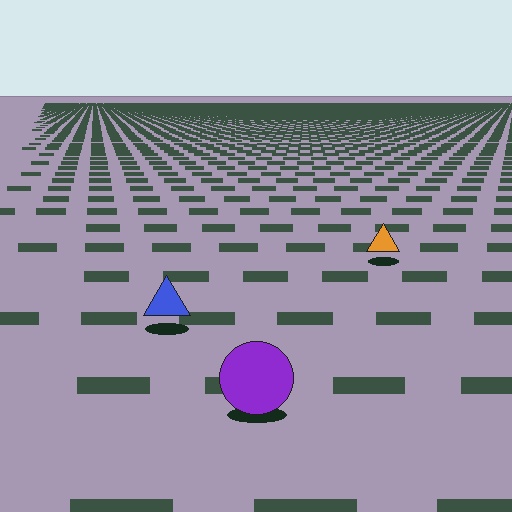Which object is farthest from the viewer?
The orange triangle is farthest from the viewer. It appears smaller and the ground texture around it is denser.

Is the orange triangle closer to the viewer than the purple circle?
No. The purple circle is closer — you can tell from the texture gradient: the ground texture is coarser near it.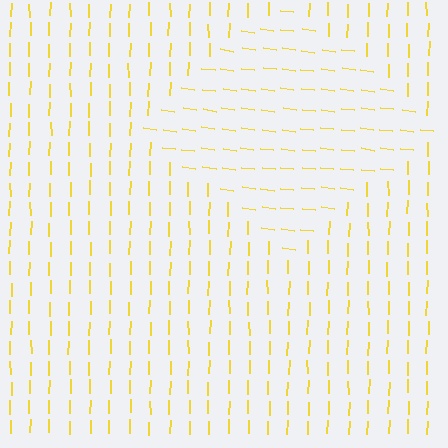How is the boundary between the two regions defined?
The boundary is defined purely by a change in line orientation (approximately 84 degrees difference). All lines are the same color and thickness.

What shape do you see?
I see a diamond.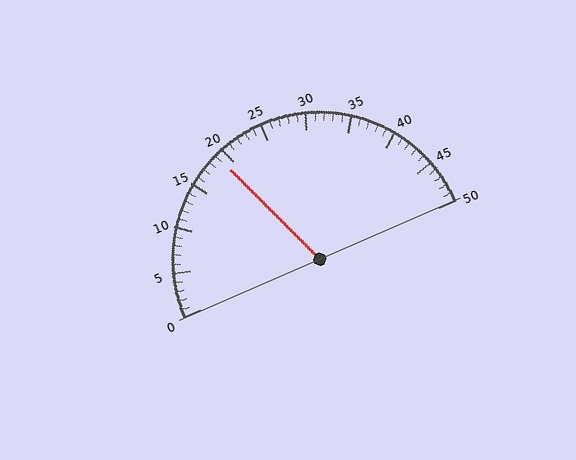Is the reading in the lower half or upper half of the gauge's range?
The reading is in the lower half of the range (0 to 50).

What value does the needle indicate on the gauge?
The needle indicates approximately 19.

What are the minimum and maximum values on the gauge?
The gauge ranges from 0 to 50.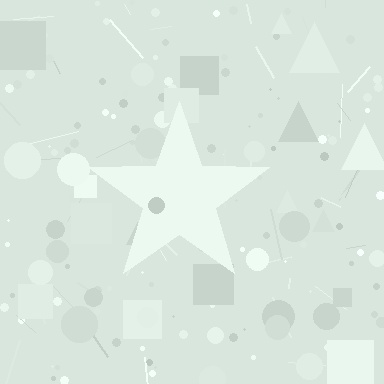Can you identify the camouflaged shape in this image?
The camouflaged shape is a star.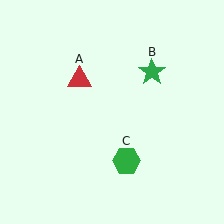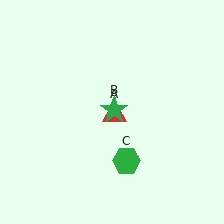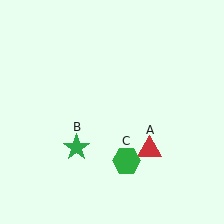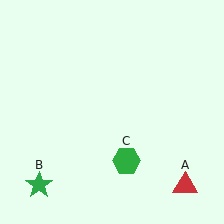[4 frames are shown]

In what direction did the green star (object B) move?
The green star (object B) moved down and to the left.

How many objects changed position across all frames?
2 objects changed position: red triangle (object A), green star (object B).